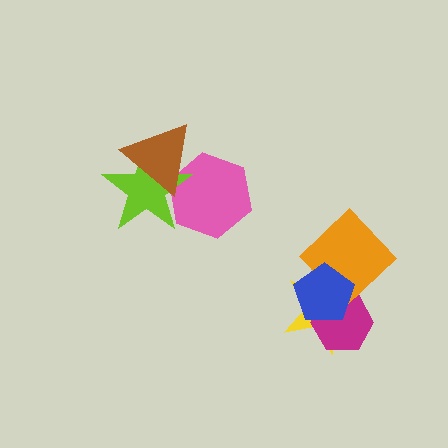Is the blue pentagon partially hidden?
No, no other shape covers it.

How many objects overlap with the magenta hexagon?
2 objects overlap with the magenta hexagon.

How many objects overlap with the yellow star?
3 objects overlap with the yellow star.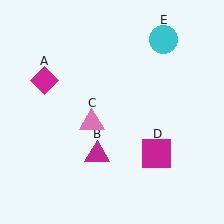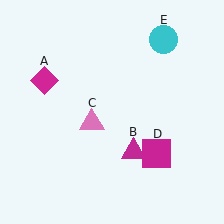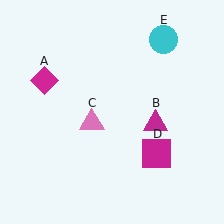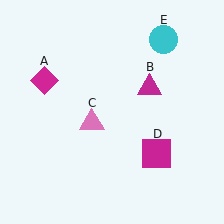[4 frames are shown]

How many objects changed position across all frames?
1 object changed position: magenta triangle (object B).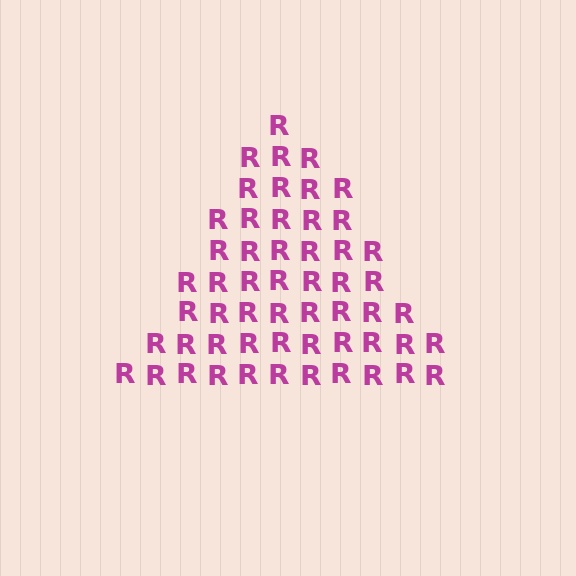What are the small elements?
The small elements are letter R's.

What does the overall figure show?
The overall figure shows a triangle.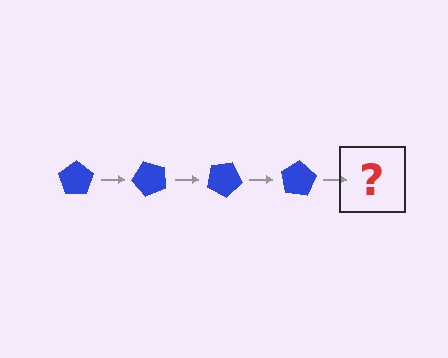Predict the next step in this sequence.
The next step is a blue pentagon rotated 200 degrees.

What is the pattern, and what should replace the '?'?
The pattern is that the pentagon rotates 50 degrees each step. The '?' should be a blue pentagon rotated 200 degrees.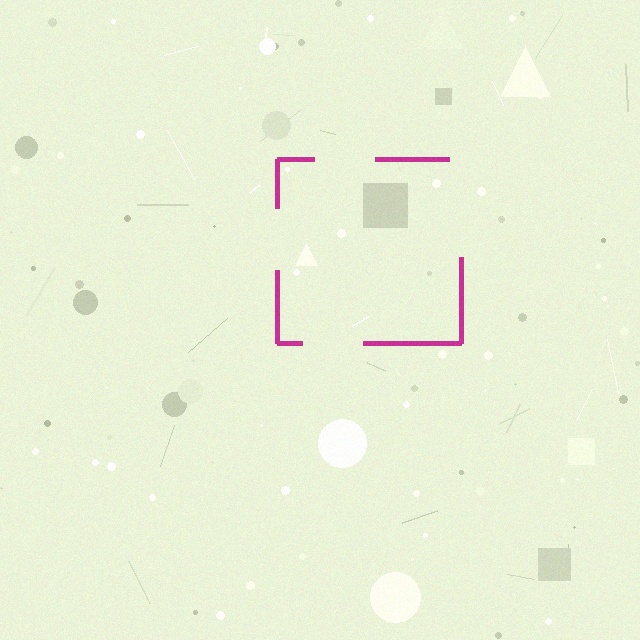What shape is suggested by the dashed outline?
The dashed outline suggests a square.